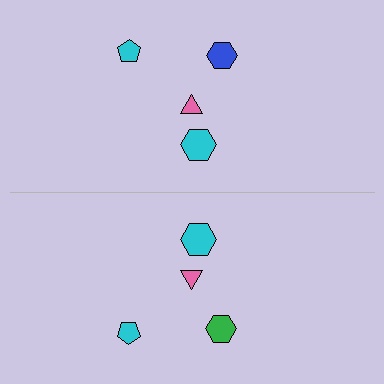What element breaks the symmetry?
The green hexagon on the bottom side breaks the symmetry — its mirror counterpart is blue.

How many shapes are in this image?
There are 8 shapes in this image.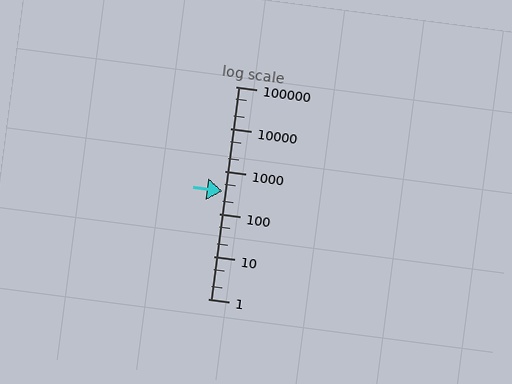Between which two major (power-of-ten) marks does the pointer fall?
The pointer is between 100 and 1000.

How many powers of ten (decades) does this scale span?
The scale spans 5 decades, from 1 to 100000.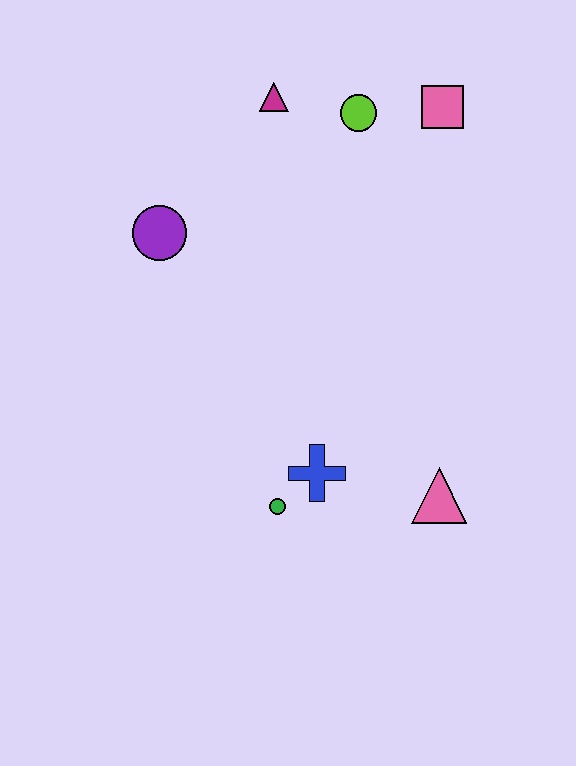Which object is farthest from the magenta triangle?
The pink triangle is farthest from the magenta triangle.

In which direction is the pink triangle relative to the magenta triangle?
The pink triangle is below the magenta triangle.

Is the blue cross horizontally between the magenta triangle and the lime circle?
Yes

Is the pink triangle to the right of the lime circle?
Yes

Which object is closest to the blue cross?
The green circle is closest to the blue cross.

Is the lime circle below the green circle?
No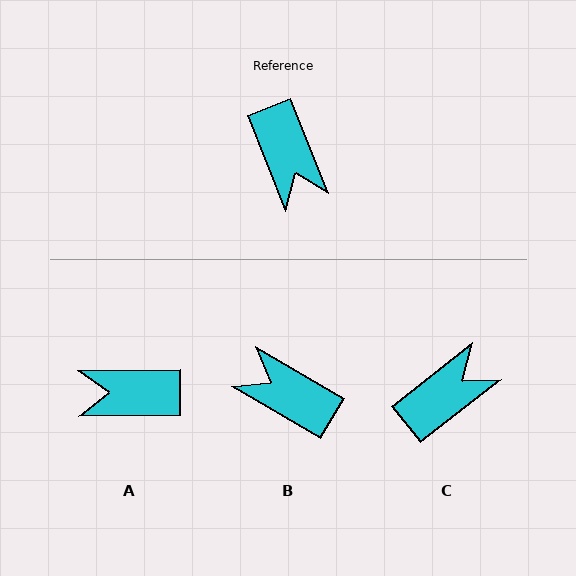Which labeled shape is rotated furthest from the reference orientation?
B, about 142 degrees away.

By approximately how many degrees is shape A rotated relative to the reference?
Approximately 111 degrees clockwise.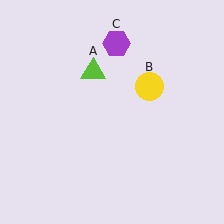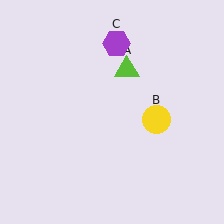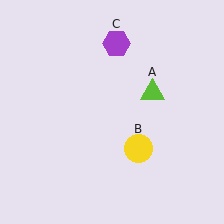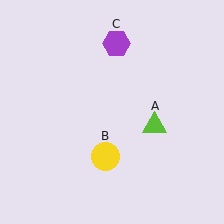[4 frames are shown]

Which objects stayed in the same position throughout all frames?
Purple hexagon (object C) remained stationary.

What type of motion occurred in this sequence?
The lime triangle (object A), yellow circle (object B) rotated clockwise around the center of the scene.